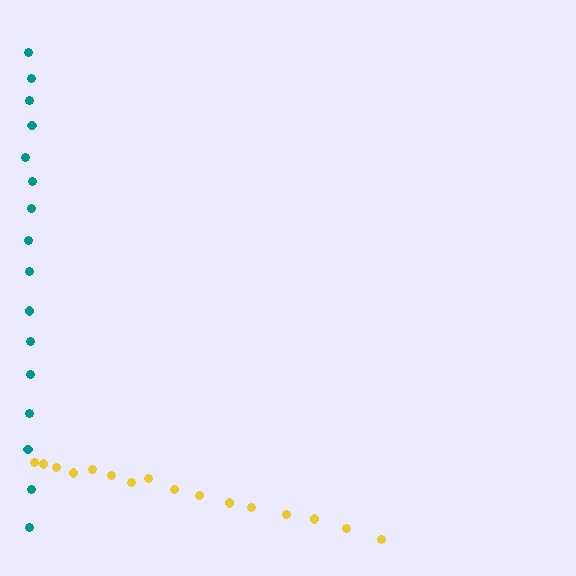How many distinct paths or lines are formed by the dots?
There are 2 distinct paths.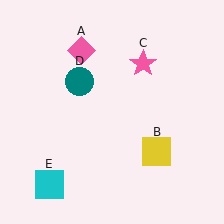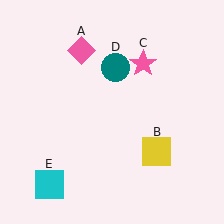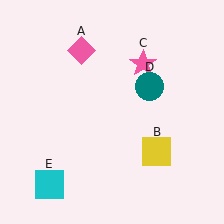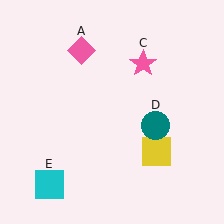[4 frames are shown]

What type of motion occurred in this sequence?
The teal circle (object D) rotated clockwise around the center of the scene.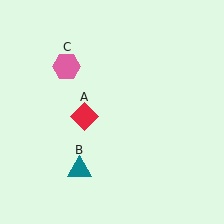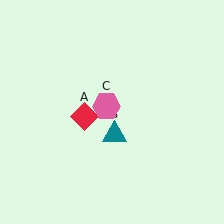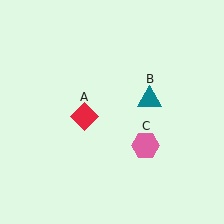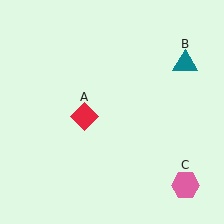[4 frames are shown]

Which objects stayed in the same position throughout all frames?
Red diamond (object A) remained stationary.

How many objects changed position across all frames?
2 objects changed position: teal triangle (object B), pink hexagon (object C).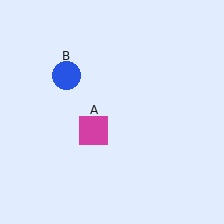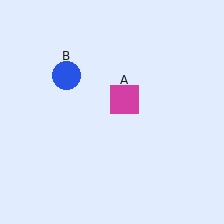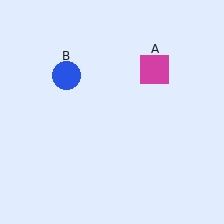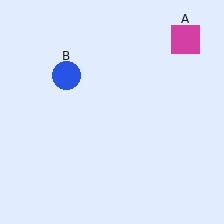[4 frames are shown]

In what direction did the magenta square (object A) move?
The magenta square (object A) moved up and to the right.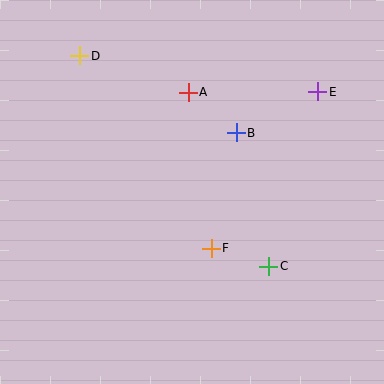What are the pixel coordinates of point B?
Point B is at (236, 133).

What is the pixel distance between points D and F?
The distance between D and F is 233 pixels.